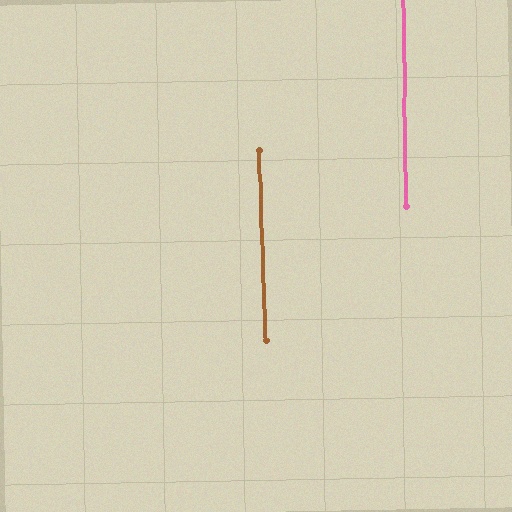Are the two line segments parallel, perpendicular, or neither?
Parallel — their directions differ by only 1.1°.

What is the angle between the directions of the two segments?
Approximately 1 degree.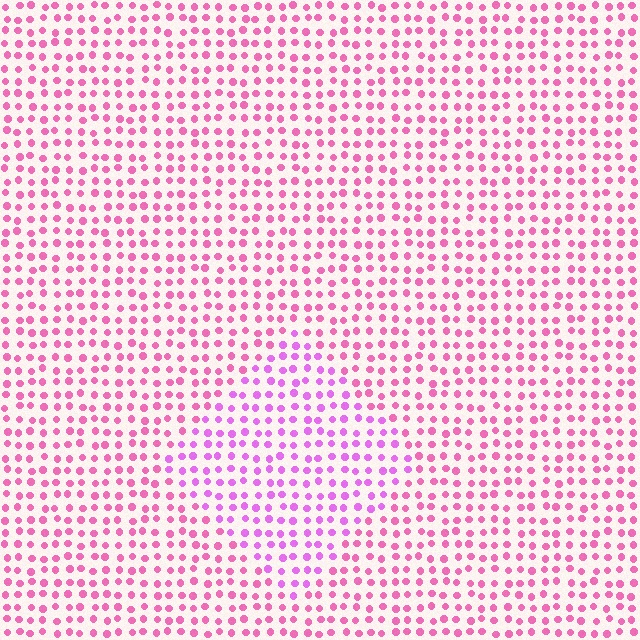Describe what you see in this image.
The image is filled with small pink elements in a uniform arrangement. A diamond-shaped region is visible where the elements are tinted to a slightly different hue, forming a subtle color boundary.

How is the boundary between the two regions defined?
The boundary is defined purely by a slight shift in hue (about 29 degrees). Spacing, size, and orientation are identical on both sides.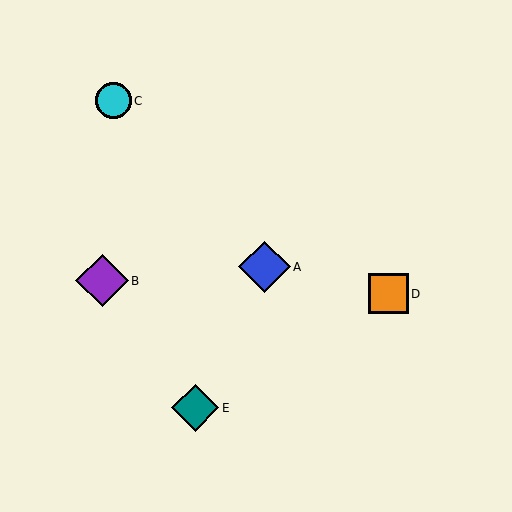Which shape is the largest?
The purple diamond (labeled B) is the largest.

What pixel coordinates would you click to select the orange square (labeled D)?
Click at (388, 294) to select the orange square D.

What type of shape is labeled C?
Shape C is a cyan circle.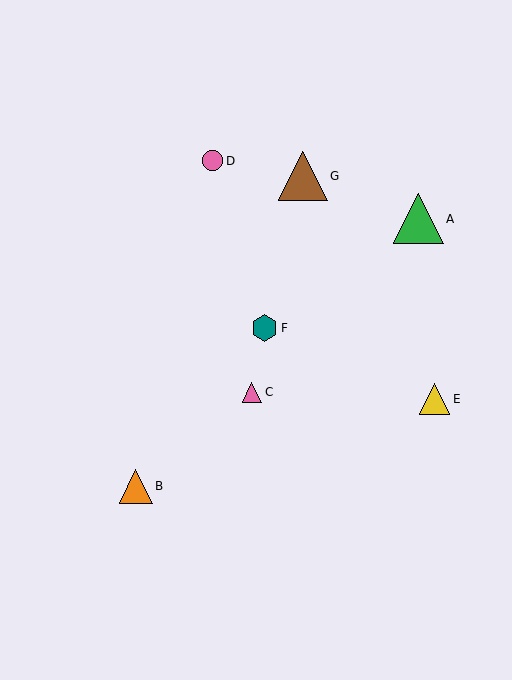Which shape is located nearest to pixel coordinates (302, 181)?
The brown triangle (labeled G) at (303, 176) is nearest to that location.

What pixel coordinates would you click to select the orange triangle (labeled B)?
Click at (136, 486) to select the orange triangle B.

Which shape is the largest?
The green triangle (labeled A) is the largest.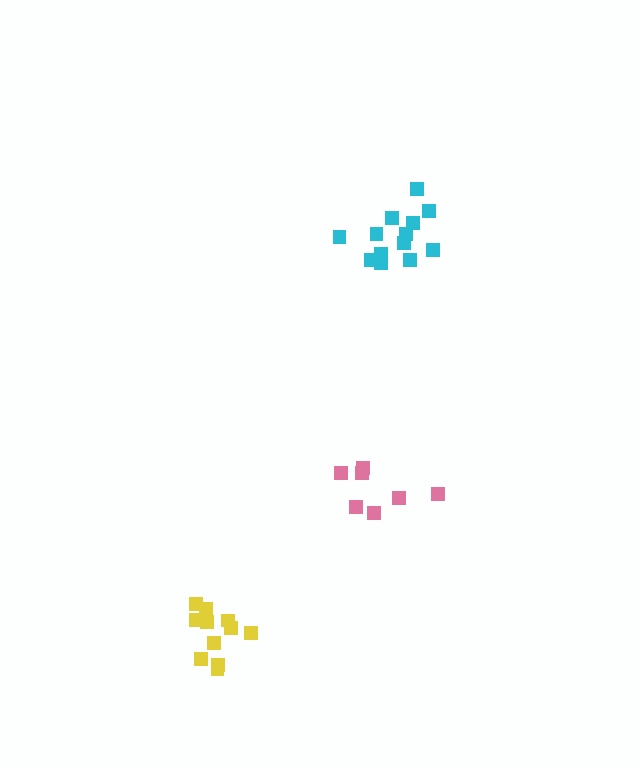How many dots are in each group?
Group 1: 7 dots, Group 2: 13 dots, Group 3: 11 dots (31 total).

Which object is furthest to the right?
The cyan cluster is rightmost.